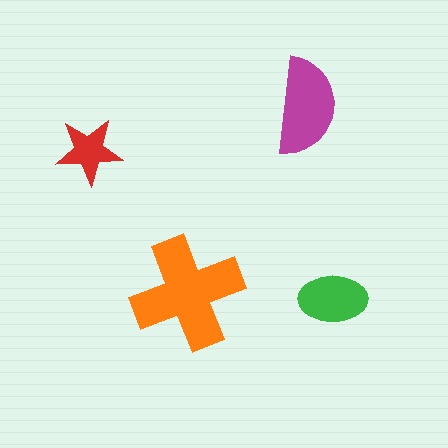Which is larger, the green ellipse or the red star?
The green ellipse.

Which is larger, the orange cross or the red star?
The orange cross.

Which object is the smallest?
The red star.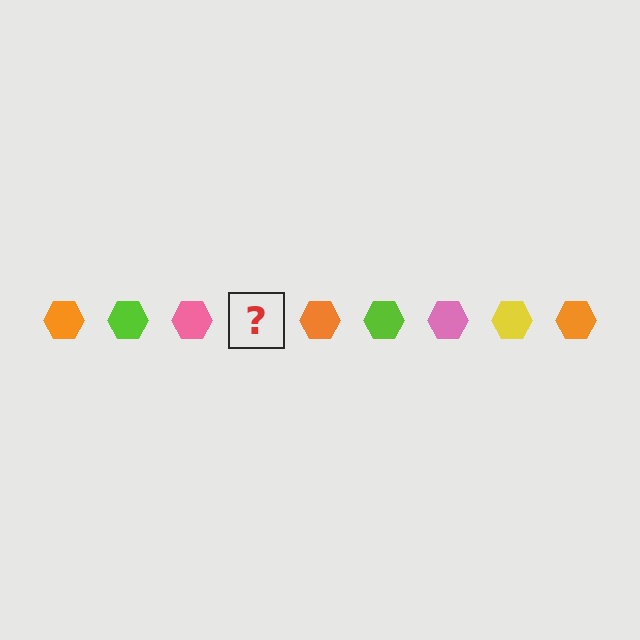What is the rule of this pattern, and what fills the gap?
The rule is that the pattern cycles through orange, lime, pink, yellow hexagons. The gap should be filled with a yellow hexagon.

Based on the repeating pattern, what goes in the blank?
The blank should be a yellow hexagon.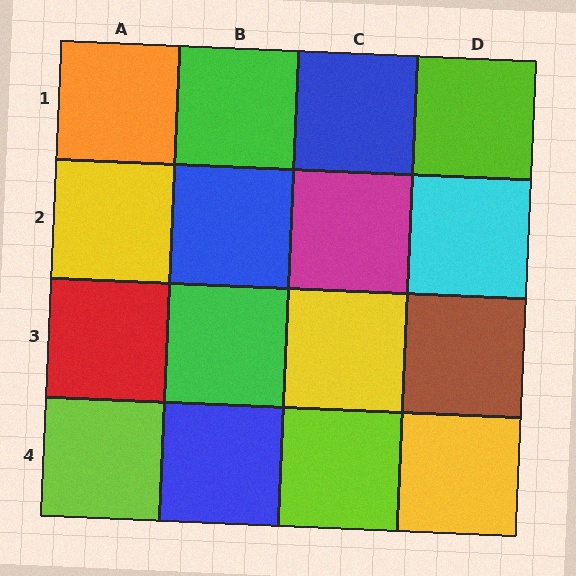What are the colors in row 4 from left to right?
Lime, blue, lime, yellow.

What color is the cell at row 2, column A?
Yellow.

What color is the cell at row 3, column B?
Green.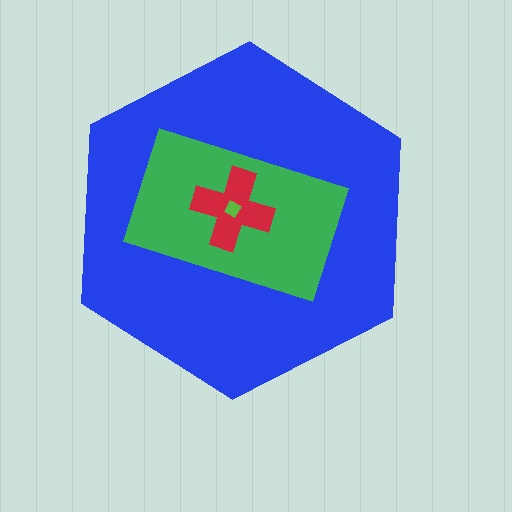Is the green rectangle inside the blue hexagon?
Yes.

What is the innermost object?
The lime diamond.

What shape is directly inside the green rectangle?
The red cross.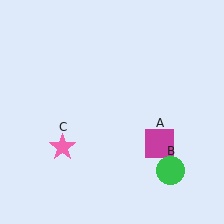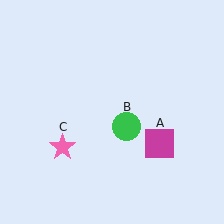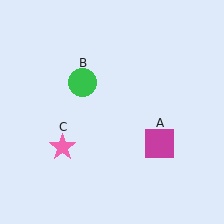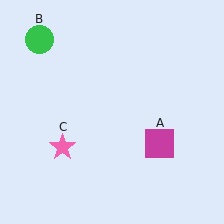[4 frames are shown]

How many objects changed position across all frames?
1 object changed position: green circle (object B).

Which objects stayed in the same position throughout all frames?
Magenta square (object A) and pink star (object C) remained stationary.